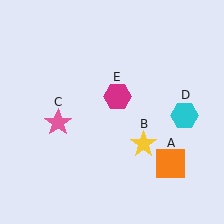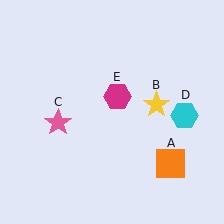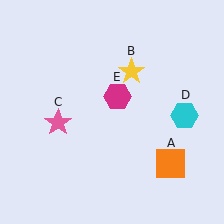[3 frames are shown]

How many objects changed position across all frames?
1 object changed position: yellow star (object B).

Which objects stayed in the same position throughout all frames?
Orange square (object A) and pink star (object C) and cyan hexagon (object D) and magenta hexagon (object E) remained stationary.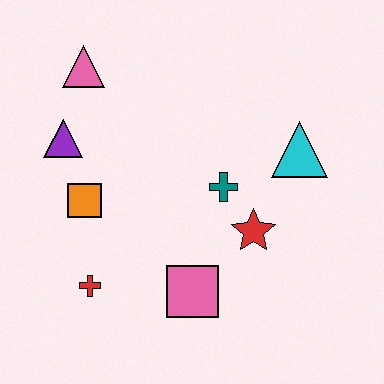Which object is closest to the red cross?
The orange square is closest to the red cross.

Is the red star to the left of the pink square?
No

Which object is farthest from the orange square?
The cyan triangle is farthest from the orange square.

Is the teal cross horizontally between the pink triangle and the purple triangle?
No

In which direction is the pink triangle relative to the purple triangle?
The pink triangle is above the purple triangle.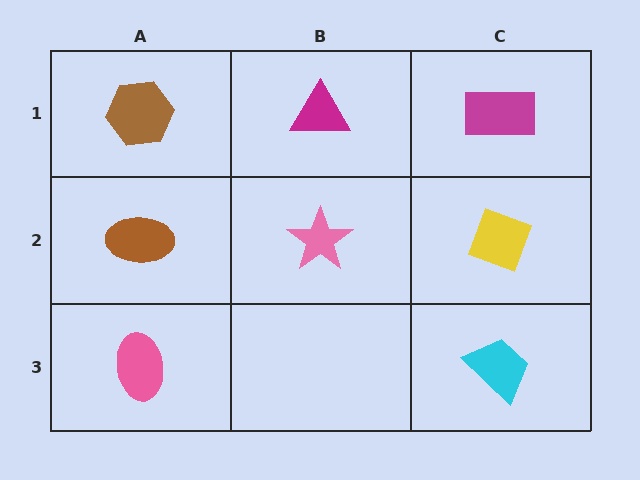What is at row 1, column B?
A magenta triangle.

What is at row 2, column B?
A pink star.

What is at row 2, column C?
A yellow diamond.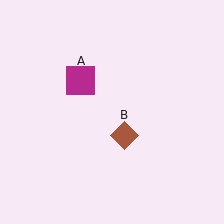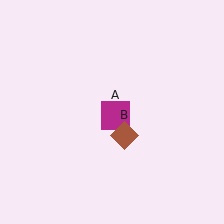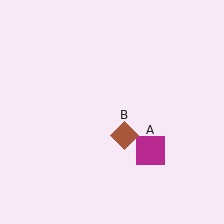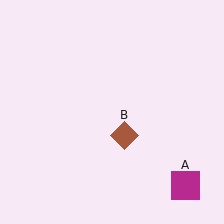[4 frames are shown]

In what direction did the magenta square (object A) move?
The magenta square (object A) moved down and to the right.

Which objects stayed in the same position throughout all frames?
Brown diamond (object B) remained stationary.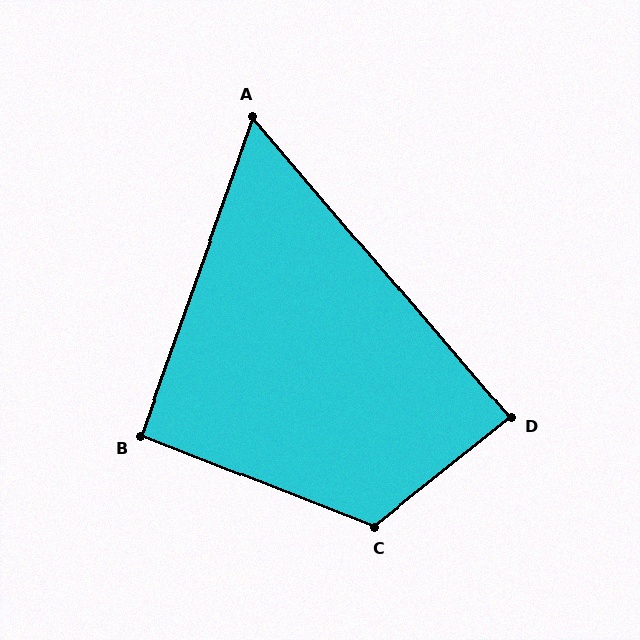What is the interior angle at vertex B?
Approximately 92 degrees (approximately right).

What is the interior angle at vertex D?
Approximately 88 degrees (approximately right).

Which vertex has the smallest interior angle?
A, at approximately 60 degrees.